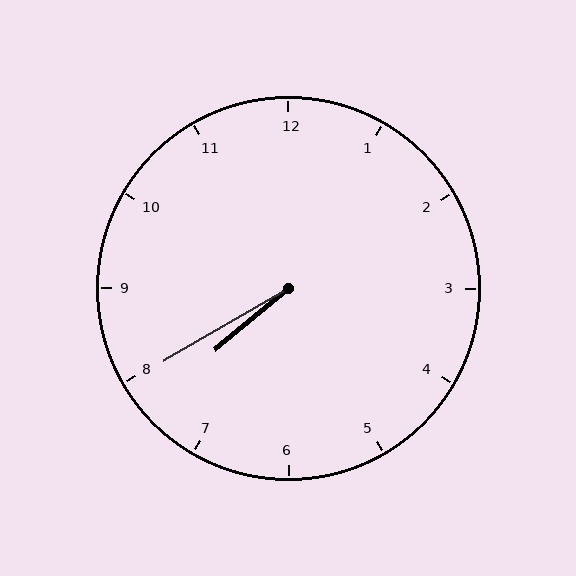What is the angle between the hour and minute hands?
Approximately 10 degrees.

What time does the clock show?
7:40.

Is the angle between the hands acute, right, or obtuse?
It is acute.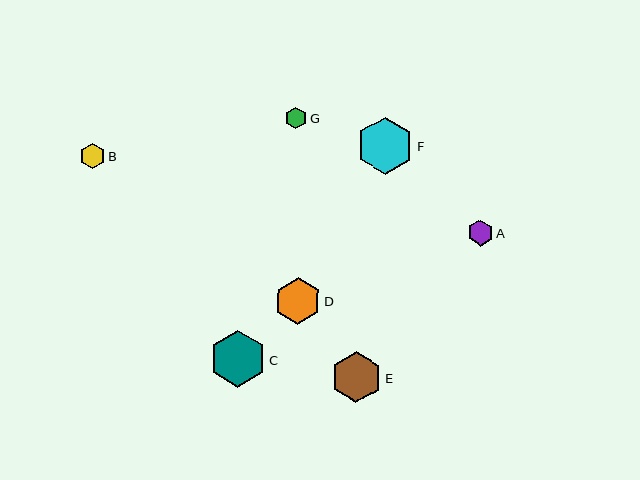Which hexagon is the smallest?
Hexagon G is the smallest with a size of approximately 22 pixels.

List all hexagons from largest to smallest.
From largest to smallest: F, C, E, D, A, B, G.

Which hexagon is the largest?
Hexagon F is the largest with a size of approximately 57 pixels.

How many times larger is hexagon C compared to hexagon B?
Hexagon C is approximately 2.2 times the size of hexagon B.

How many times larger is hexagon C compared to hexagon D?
Hexagon C is approximately 1.2 times the size of hexagon D.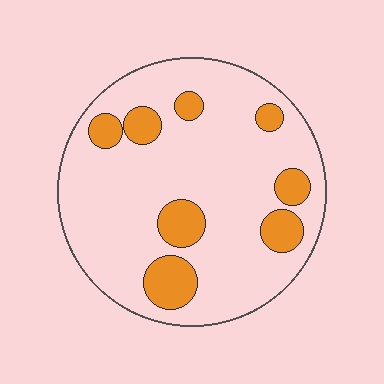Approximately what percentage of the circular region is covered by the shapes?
Approximately 20%.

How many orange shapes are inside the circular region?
8.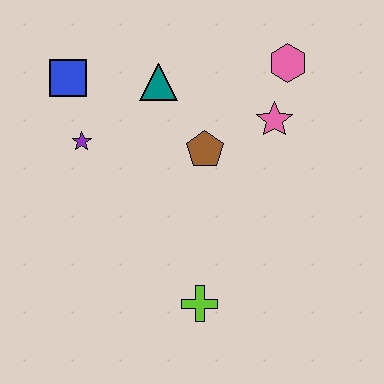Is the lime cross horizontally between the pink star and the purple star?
Yes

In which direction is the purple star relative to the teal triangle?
The purple star is to the left of the teal triangle.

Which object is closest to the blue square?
The purple star is closest to the blue square.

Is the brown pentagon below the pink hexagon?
Yes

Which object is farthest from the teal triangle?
The lime cross is farthest from the teal triangle.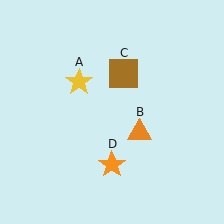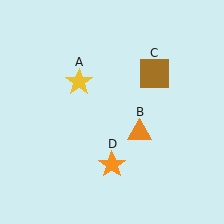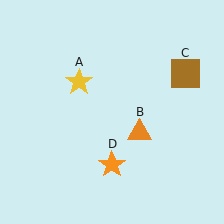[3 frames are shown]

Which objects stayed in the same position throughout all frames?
Yellow star (object A) and orange triangle (object B) and orange star (object D) remained stationary.